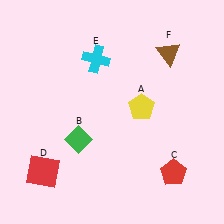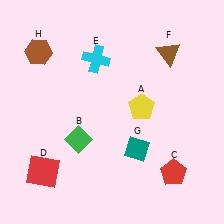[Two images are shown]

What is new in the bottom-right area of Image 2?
A teal diamond (G) was added in the bottom-right area of Image 2.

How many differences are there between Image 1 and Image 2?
There are 2 differences between the two images.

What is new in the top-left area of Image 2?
A brown hexagon (H) was added in the top-left area of Image 2.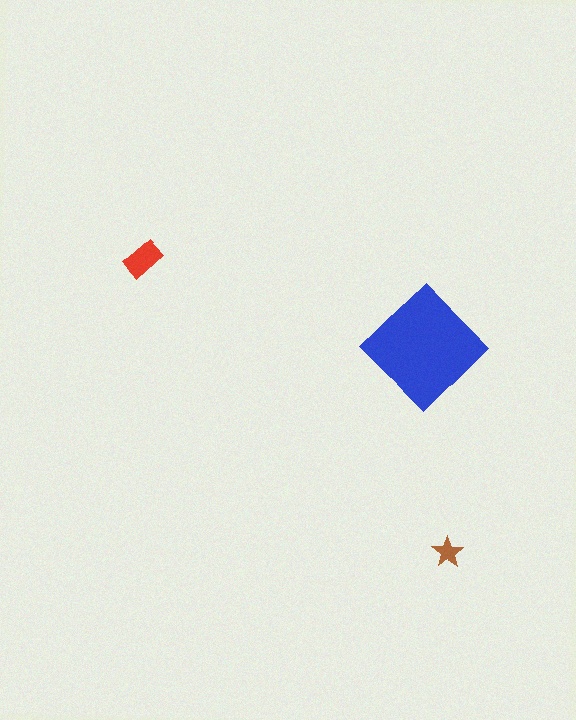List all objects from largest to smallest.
The blue diamond, the red rectangle, the brown star.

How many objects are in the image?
There are 3 objects in the image.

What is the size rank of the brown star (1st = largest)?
3rd.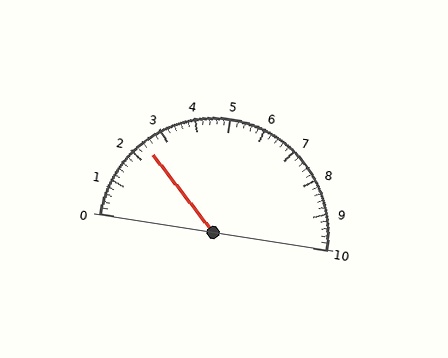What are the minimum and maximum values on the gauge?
The gauge ranges from 0 to 10.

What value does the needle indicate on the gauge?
The needle indicates approximately 2.4.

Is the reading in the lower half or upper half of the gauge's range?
The reading is in the lower half of the range (0 to 10).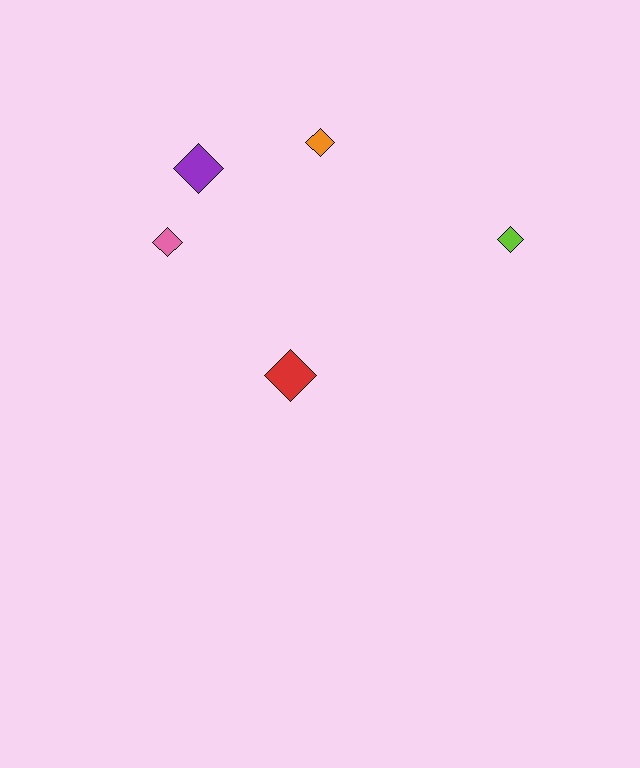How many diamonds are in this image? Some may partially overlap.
There are 5 diamonds.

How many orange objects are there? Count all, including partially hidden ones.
There is 1 orange object.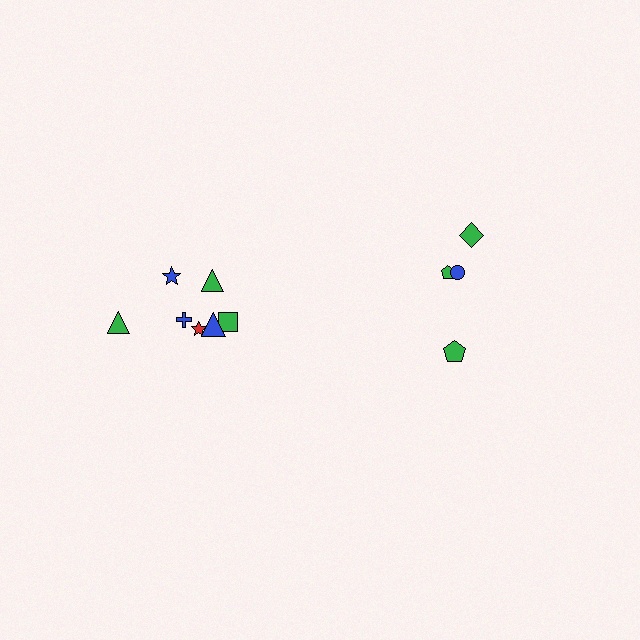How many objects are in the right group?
There are 4 objects.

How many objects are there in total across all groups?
There are 11 objects.